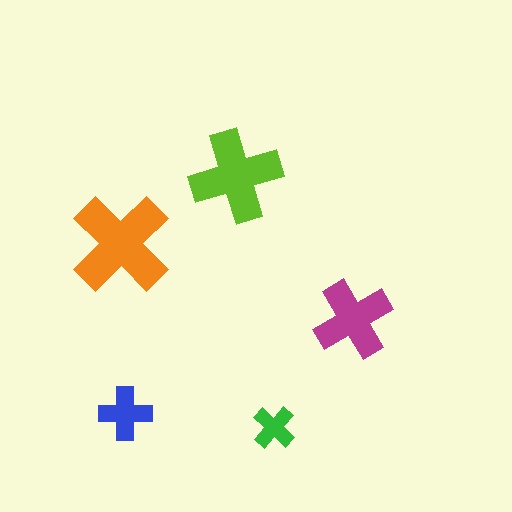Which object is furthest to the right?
The magenta cross is rightmost.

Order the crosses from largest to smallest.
the orange one, the lime one, the magenta one, the blue one, the green one.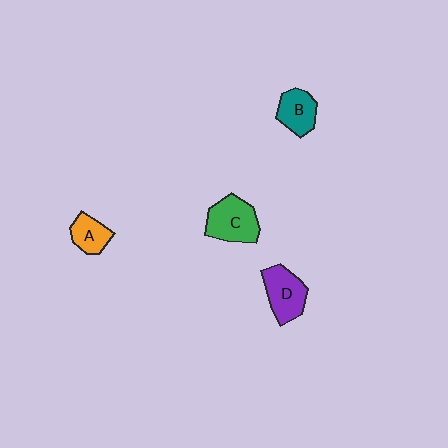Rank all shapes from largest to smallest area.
From largest to smallest: C (green), D (purple), B (teal), A (orange).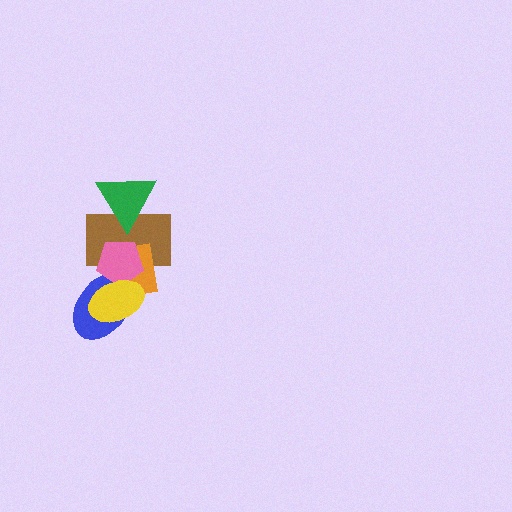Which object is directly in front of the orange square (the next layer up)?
The blue ellipse is directly in front of the orange square.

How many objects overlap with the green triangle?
1 object overlaps with the green triangle.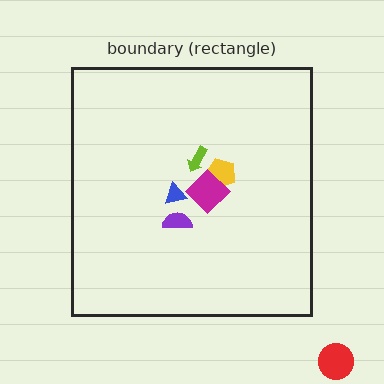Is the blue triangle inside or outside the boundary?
Inside.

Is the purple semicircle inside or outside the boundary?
Inside.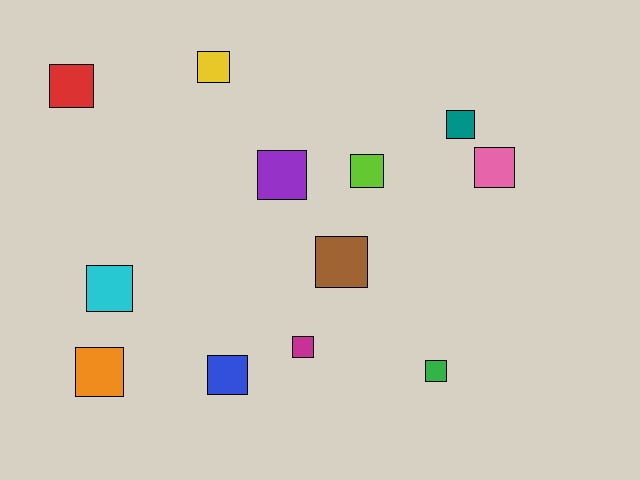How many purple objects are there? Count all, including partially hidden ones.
There is 1 purple object.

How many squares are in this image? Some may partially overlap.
There are 12 squares.